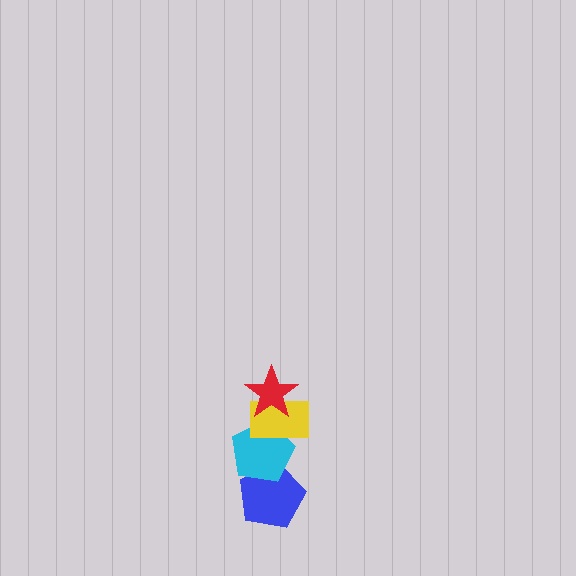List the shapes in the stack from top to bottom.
From top to bottom: the red star, the yellow rectangle, the cyan pentagon, the blue pentagon.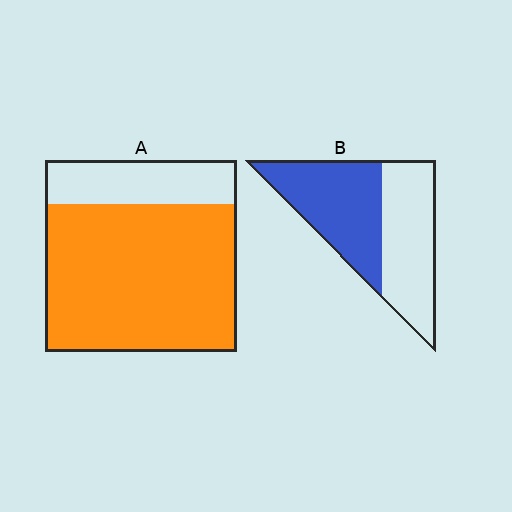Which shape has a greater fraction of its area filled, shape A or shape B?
Shape A.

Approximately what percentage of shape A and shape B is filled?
A is approximately 75% and B is approximately 50%.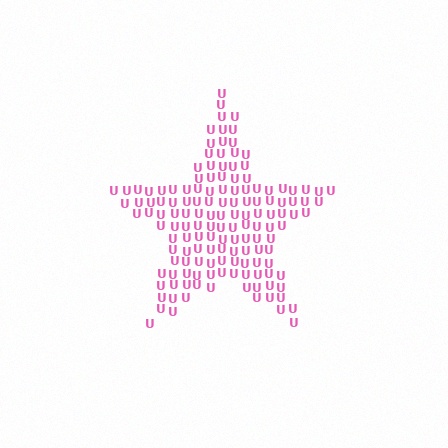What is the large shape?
The large shape is a star.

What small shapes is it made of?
It is made of small letter U's.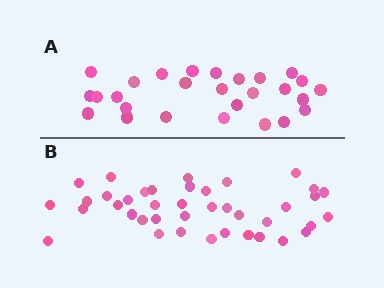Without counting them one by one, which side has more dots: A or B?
Region B (the bottom region) has more dots.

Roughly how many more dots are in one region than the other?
Region B has approximately 15 more dots than region A.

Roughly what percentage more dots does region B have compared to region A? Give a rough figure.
About 50% more.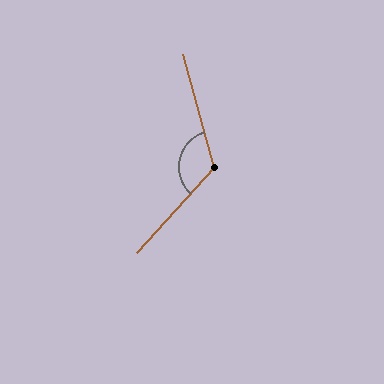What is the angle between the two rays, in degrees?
Approximately 122 degrees.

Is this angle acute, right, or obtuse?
It is obtuse.